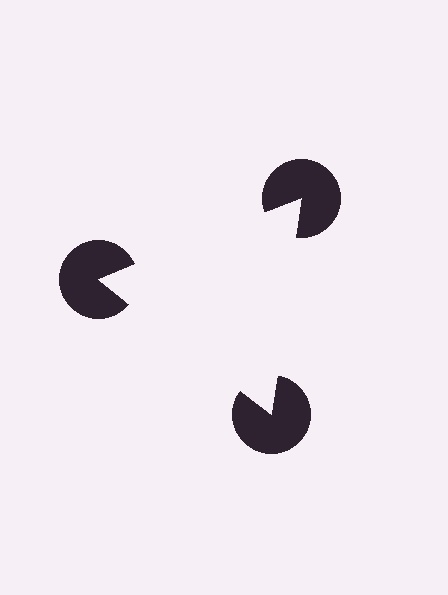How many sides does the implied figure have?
3 sides.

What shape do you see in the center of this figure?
An illusory triangle — its edges are inferred from the aligned wedge cuts in the pac-man discs, not physically drawn.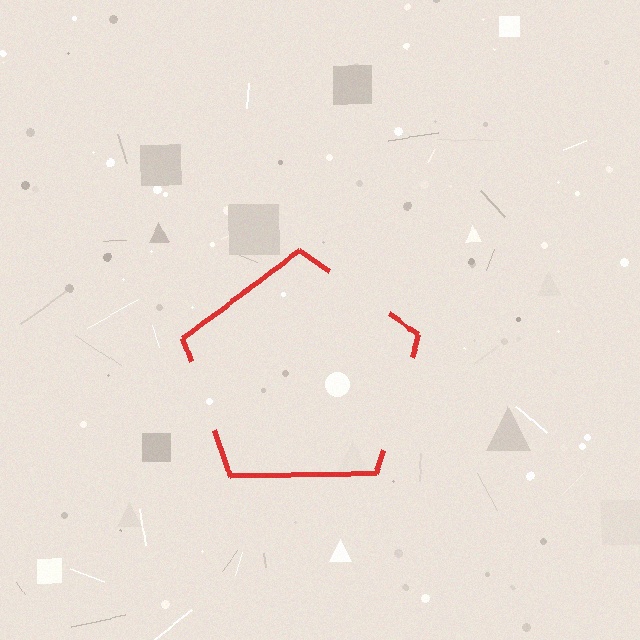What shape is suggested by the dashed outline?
The dashed outline suggests a pentagon.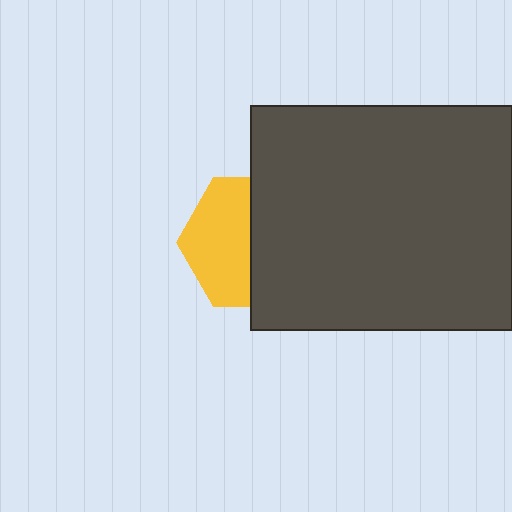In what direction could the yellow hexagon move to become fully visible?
The yellow hexagon could move left. That would shift it out from behind the dark gray rectangle entirely.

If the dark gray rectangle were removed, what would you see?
You would see the complete yellow hexagon.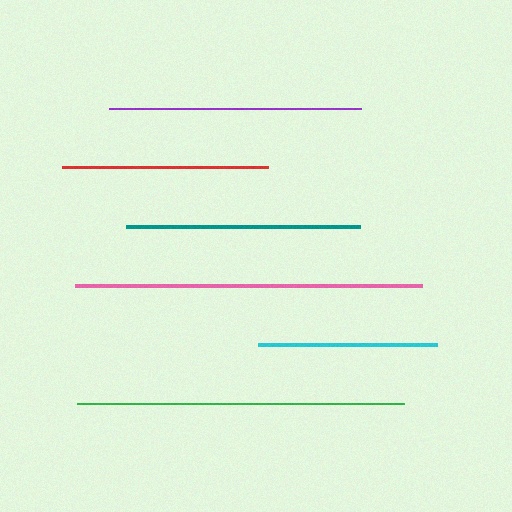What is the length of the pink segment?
The pink segment is approximately 347 pixels long.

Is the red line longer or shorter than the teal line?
The teal line is longer than the red line.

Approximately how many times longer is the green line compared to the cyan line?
The green line is approximately 1.8 times the length of the cyan line.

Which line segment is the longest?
The pink line is the longest at approximately 347 pixels.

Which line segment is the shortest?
The cyan line is the shortest at approximately 179 pixels.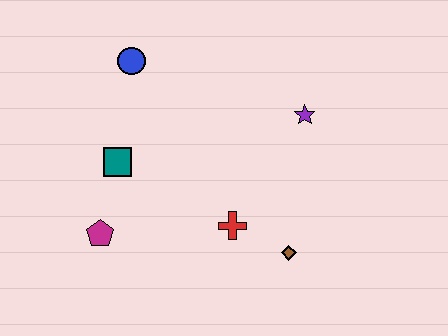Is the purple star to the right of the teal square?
Yes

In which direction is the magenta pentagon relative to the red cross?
The magenta pentagon is to the left of the red cross.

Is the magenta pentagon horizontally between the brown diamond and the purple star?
No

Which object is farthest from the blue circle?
The brown diamond is farthest from the blue circle.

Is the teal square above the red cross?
Yes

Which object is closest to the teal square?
The magenta pentagon is closest to the teal square.